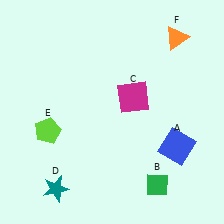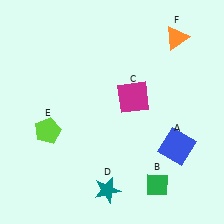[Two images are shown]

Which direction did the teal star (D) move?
The teal star (D) moved right.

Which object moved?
The teal star (D) moved right.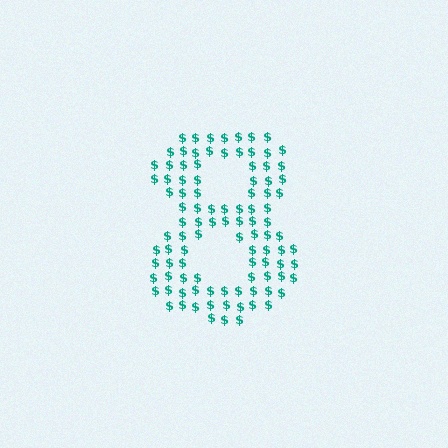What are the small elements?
The small elements are dollar signs.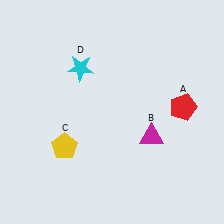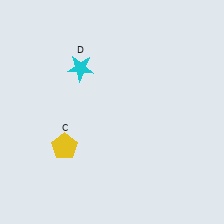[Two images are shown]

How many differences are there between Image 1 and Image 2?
There are 2 differences between the two images.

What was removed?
The magenta triangle (B), the red pentagon (A) were removed in Image 2.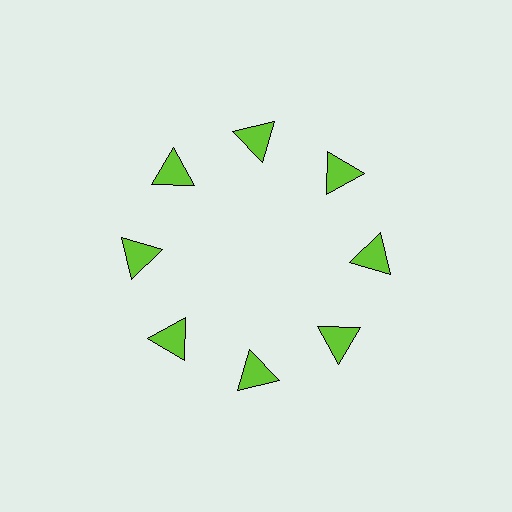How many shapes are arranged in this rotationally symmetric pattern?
There are 8 shapes, arranged in 8 groups of 1.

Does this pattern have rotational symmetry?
Yes, this pattern has 8-fold rotational symmetry. It looks the same after rotating 45 degrees around the center.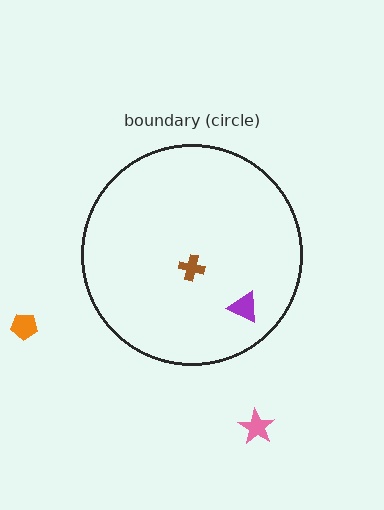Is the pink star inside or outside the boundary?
Outside.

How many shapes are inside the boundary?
2 inside, 2 outside.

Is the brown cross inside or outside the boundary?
Inside.